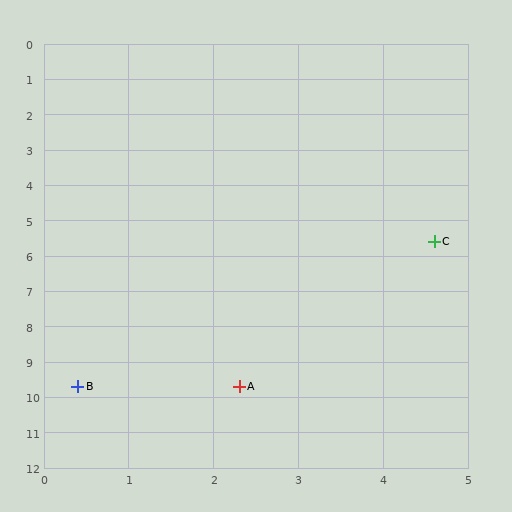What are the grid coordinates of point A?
Point A is at approximately (2.3, 9.7).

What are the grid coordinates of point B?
Point B is at approximately (0.4, 9.7).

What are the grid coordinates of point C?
Point C is at approximately (4.6, 5.6).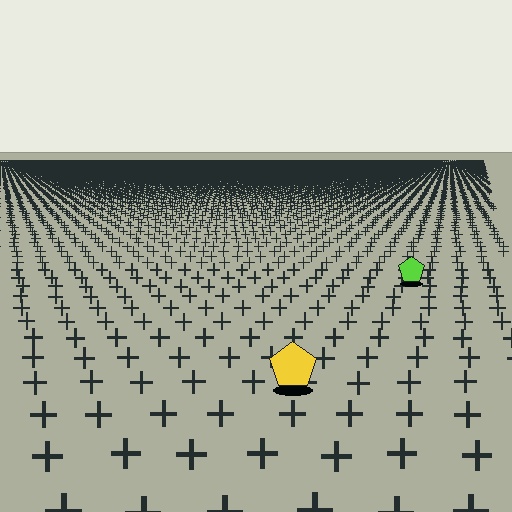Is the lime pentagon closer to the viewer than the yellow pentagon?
No. The yellow pentagon is closer — you can tell from the texture gradient: the ground texture is coarser near it.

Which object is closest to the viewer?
The yellow pentagon is closest. The texture marks near it are larger and more spread out.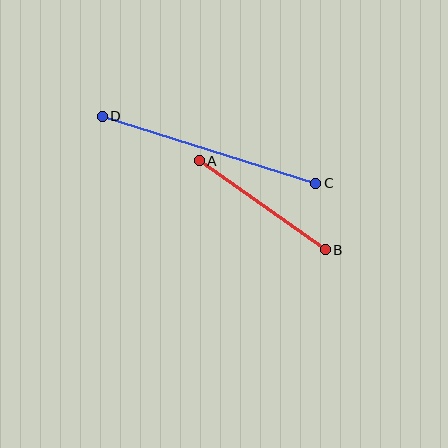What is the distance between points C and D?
The distance is approximately 224 pixels.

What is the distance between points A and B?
The distance is approximately 154 pixels.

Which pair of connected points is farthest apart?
Points C and D are farthest apart.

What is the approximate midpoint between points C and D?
The midpoint is at approximately (209, 150) pixels.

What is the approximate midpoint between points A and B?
The midpoint is at approximately (262, 205) pixels.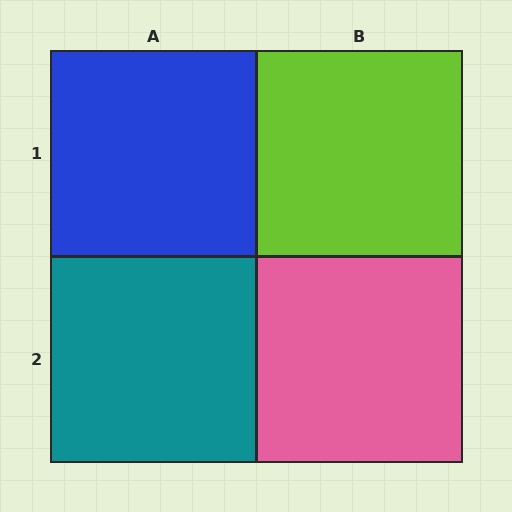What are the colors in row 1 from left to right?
Blue, lime.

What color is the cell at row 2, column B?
Pink.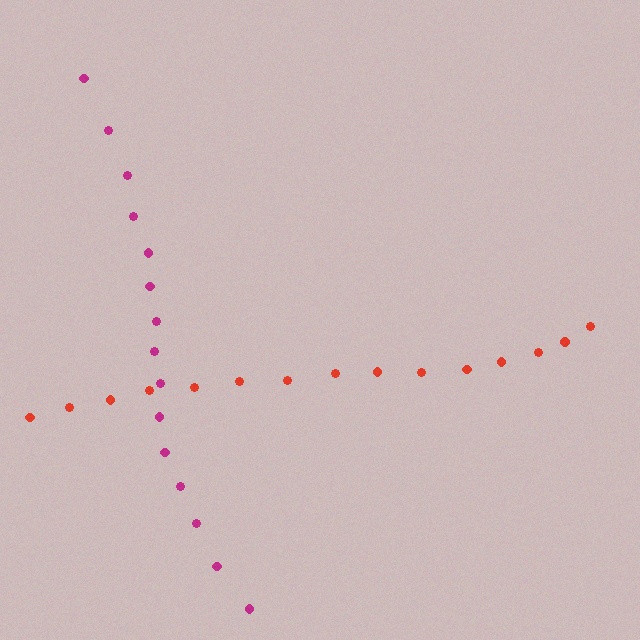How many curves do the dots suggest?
There are 2 distinct paths.